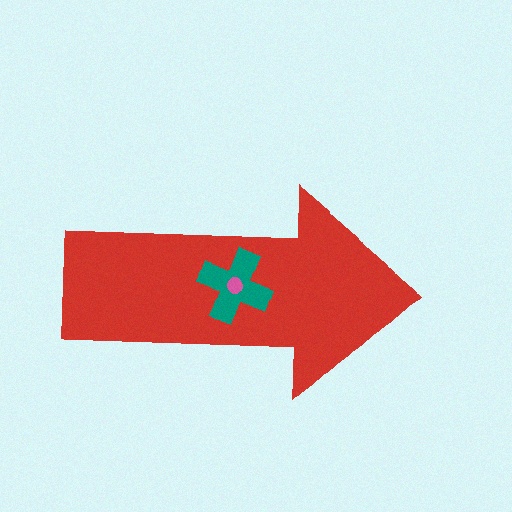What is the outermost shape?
The red arrow.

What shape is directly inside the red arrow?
The teal cross.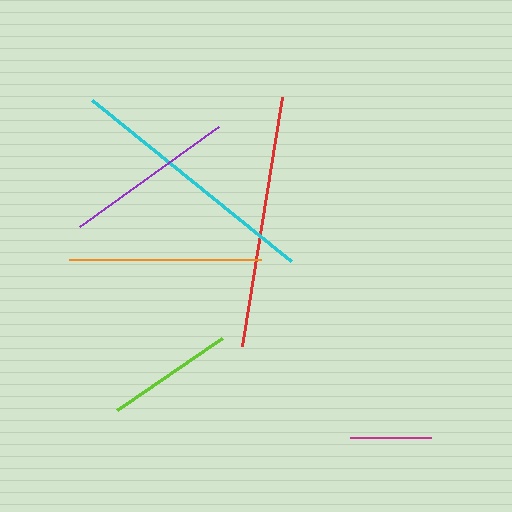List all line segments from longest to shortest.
From longest to shortest: cyan, red, orange, purple, lime, magenta.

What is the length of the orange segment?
The orange segment is approximately 192 pixels long.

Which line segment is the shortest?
The magenta line is the shortest at approximately 81 pixels.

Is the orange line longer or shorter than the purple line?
The orange line is longer than the purple line.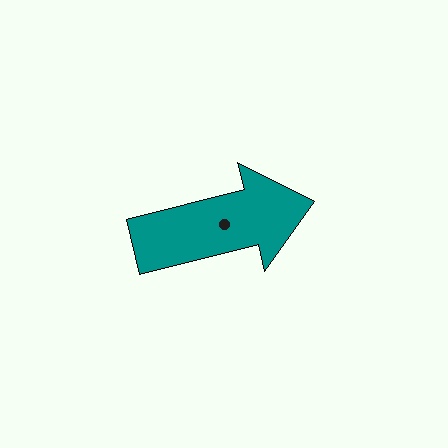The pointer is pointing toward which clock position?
Roughly 3 o'clock.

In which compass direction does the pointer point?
East.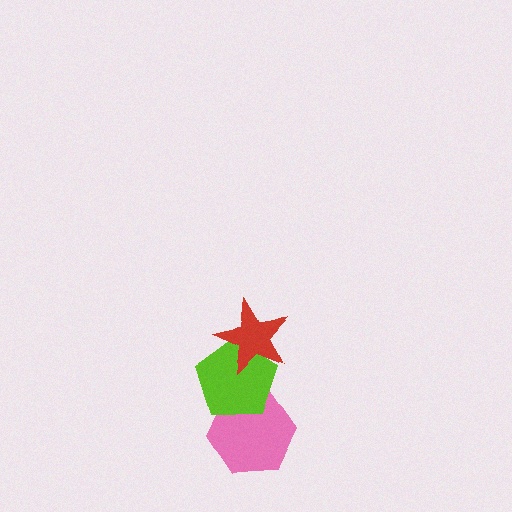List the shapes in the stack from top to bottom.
From top to bottom: the red star, the lime pentagon, the pink hexagon.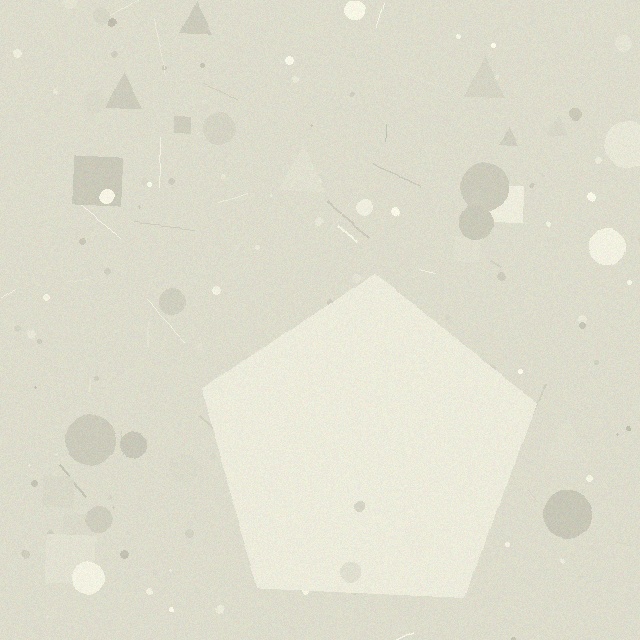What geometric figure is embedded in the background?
A pentagon is embedded in the background.